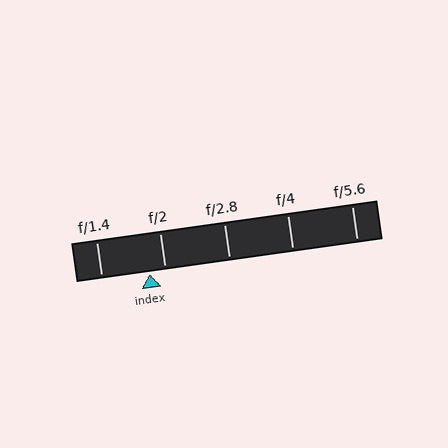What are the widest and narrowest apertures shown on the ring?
The widest aperture shown is f/1.4 and the narrowest is f/5.6.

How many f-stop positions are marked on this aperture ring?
There are 5 f-stop positions marked.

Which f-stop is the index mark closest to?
The index mark is closest to f/2.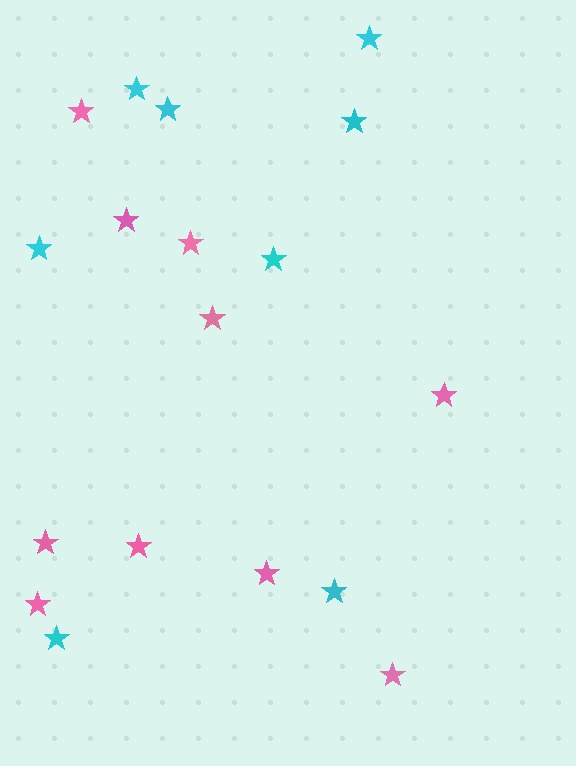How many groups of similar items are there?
There are 2 groups: one group of pink stars (10) and one group of cyan stars (8).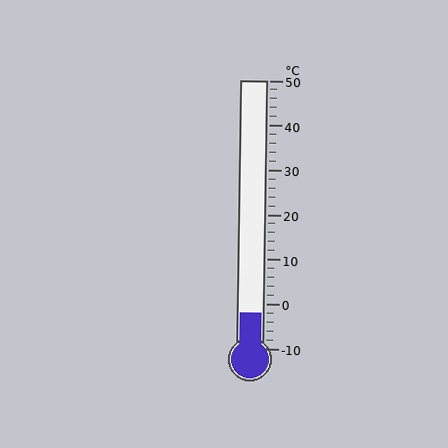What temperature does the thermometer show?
The thermometer shows approximately -2°C.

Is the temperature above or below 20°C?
The temperature is below 20°C.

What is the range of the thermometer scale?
The thermometer scale ranges from -10°C to 50°C.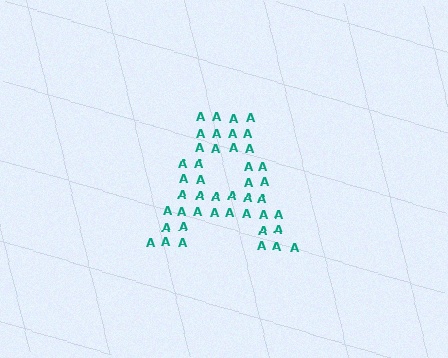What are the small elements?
The small elements are letter A's.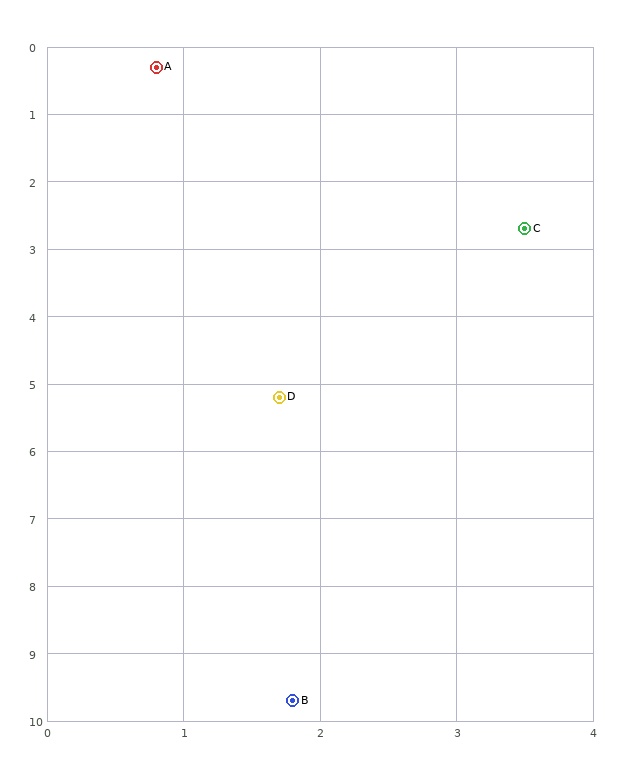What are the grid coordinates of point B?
Point B is at approximately (1.8, 9.7).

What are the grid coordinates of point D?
Point D is at approximately (1.7, 5.2).